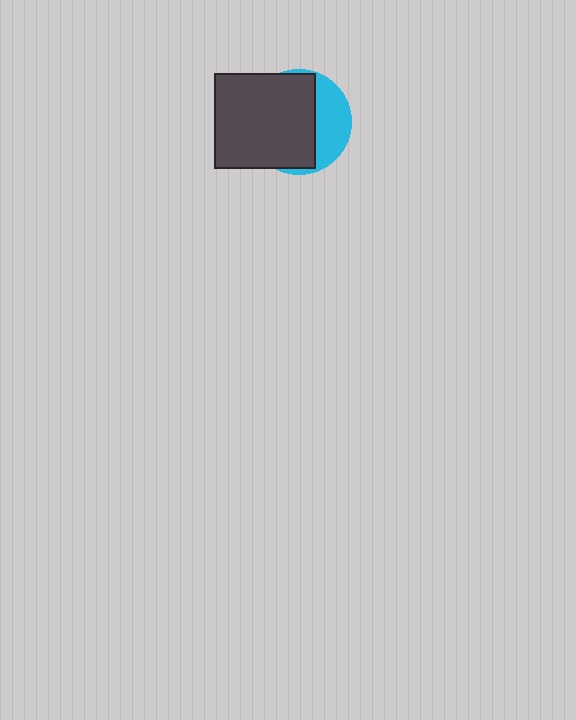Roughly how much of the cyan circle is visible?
A small part of it is visible (roughly 34%).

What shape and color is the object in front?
The object in front is a dark gray rectangle.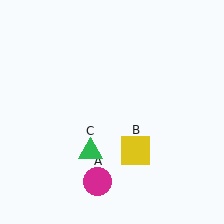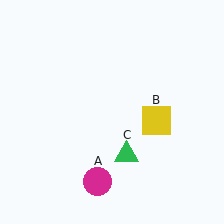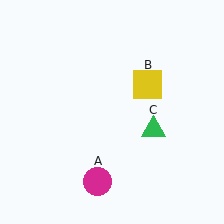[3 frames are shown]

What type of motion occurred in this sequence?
The yellow square (object B), green triangle (object C) rotated counterclockwise around the center of the scene.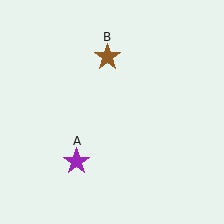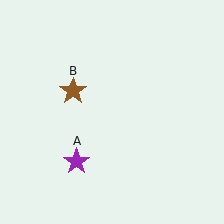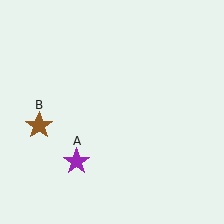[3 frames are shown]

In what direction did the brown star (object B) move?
The brown star (object B) moved down and to the left.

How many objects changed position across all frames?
1 object changed position: brown star (object B).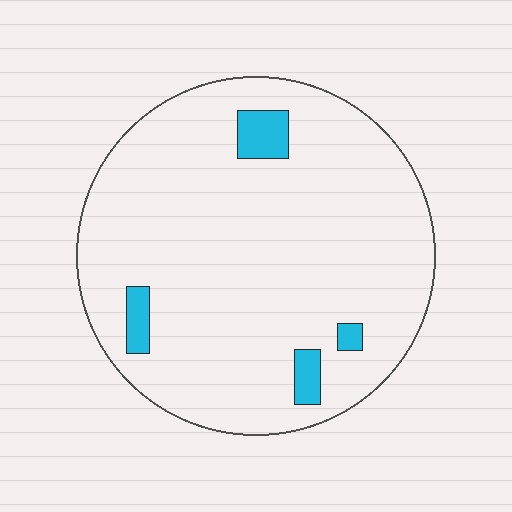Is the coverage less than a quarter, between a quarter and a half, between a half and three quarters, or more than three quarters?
Less than a quarter.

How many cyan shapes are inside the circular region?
4.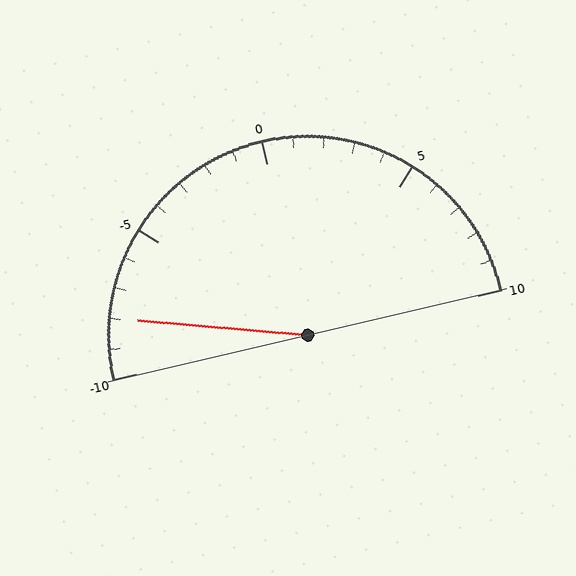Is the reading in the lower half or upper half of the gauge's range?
The reading is in the lower half of the range (-10 to 10).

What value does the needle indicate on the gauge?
The needle indicates approximately -8.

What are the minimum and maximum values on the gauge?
The gauge ranges from -10 to 10.